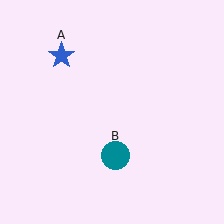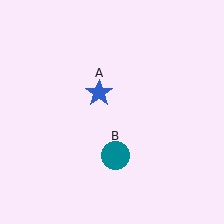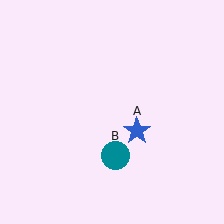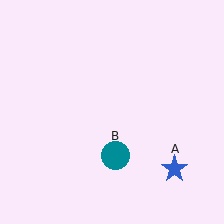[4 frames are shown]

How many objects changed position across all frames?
1 object changed position: blue star (object A).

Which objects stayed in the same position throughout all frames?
Teal circle (object B) remained stationary.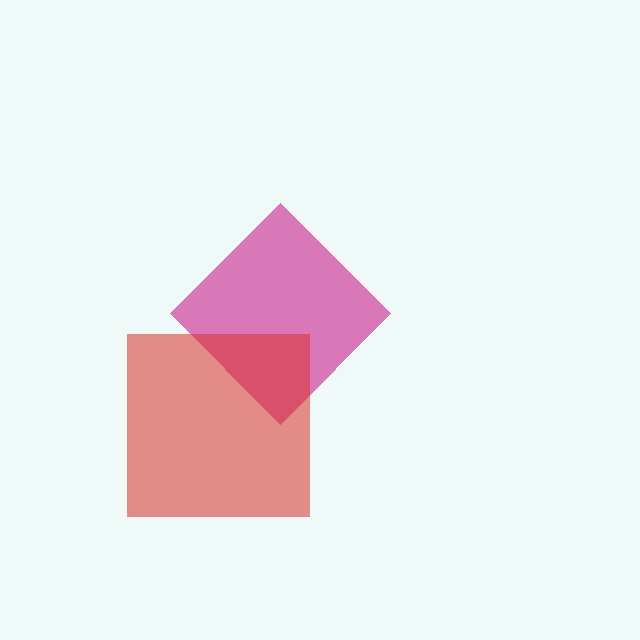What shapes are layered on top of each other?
The layered shapes are: a magenta diamond, a red square.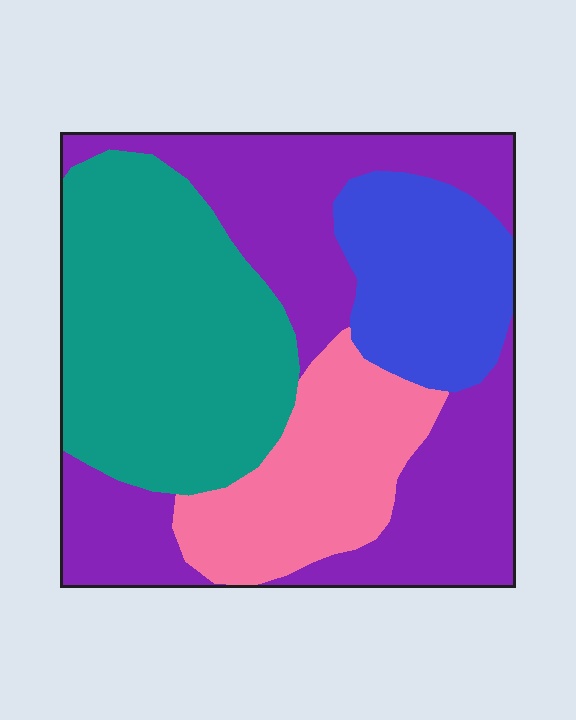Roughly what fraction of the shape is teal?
Teal covers around 30% of the shape.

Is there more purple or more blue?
Purple.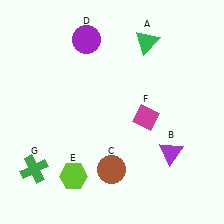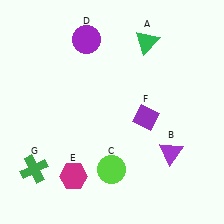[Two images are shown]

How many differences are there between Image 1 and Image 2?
There are 3 differences between the two images.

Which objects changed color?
C changed from brown to lime. E changed from lime to magenta. F changed from magenta to purple.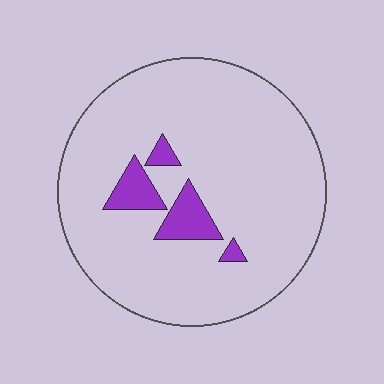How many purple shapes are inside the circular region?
4.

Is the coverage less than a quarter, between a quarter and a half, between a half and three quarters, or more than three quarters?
Less than a quarter.